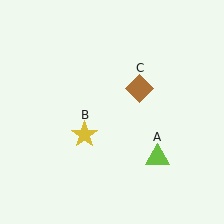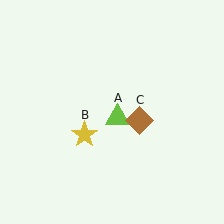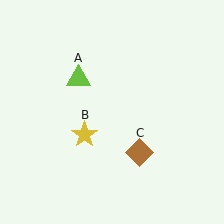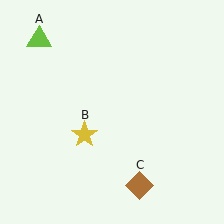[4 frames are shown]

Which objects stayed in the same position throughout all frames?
Yellow star (object B) remained stationary.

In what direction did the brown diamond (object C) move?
The brown diamond (object C) moved down.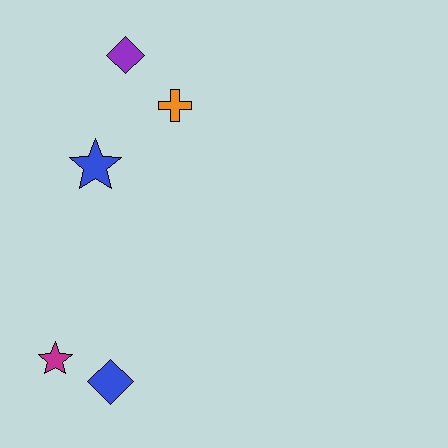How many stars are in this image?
There are 2 stars.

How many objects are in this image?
There are 5 objects.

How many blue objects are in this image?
There are 2 blue objects.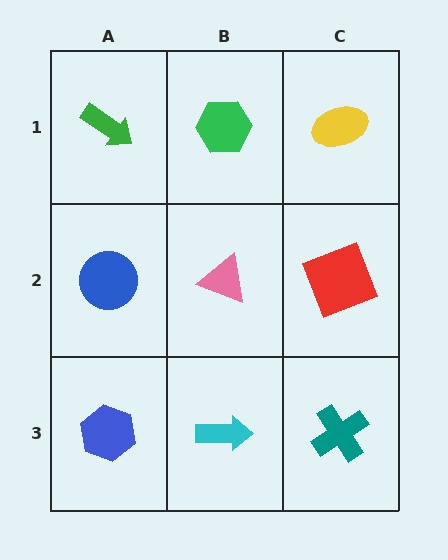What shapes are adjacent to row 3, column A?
A blue circle (row 2, column A), a cyan arrow (row 3, column B).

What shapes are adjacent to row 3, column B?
A pink triangle (row 2, column B), a blue hexagon (row 3, column A), a teal cross (row 3, column C).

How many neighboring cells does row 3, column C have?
2.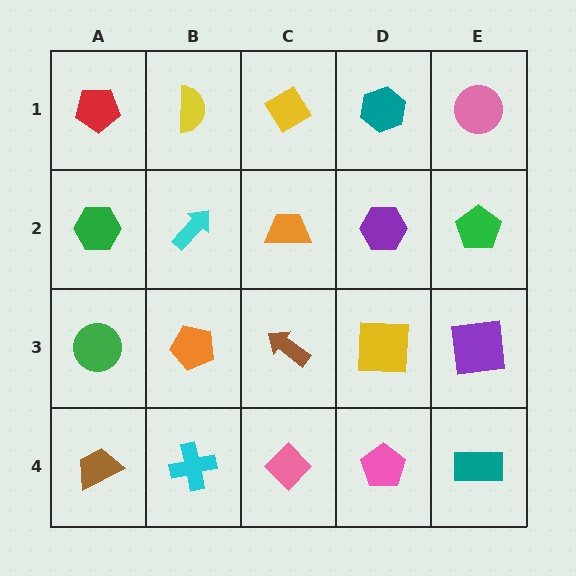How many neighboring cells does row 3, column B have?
4.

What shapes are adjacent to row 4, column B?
An orange pentagon (row 3, column B), a brown trapezoid (row 4, column A), a pink diamond (row 4, column C).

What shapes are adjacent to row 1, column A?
A green hexagon (row 2, column A), a yellow semicircle (row 1, column B).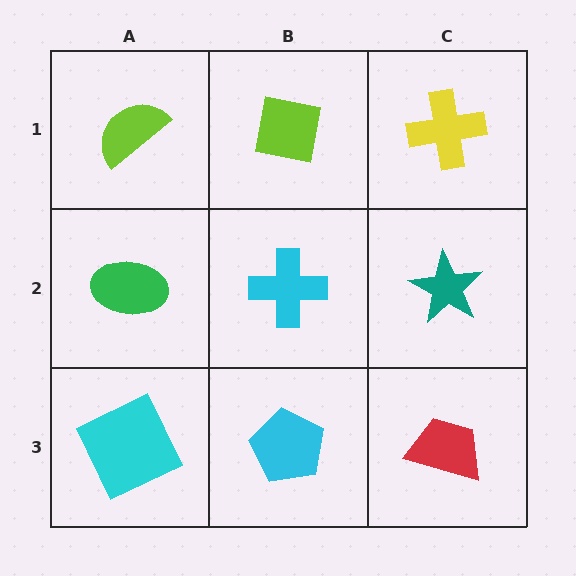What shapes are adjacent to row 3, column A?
A green ellipse (row 2, column A), a cyan pentagon (row 3, column B).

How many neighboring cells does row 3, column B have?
3.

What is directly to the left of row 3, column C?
A cyan pentagon.